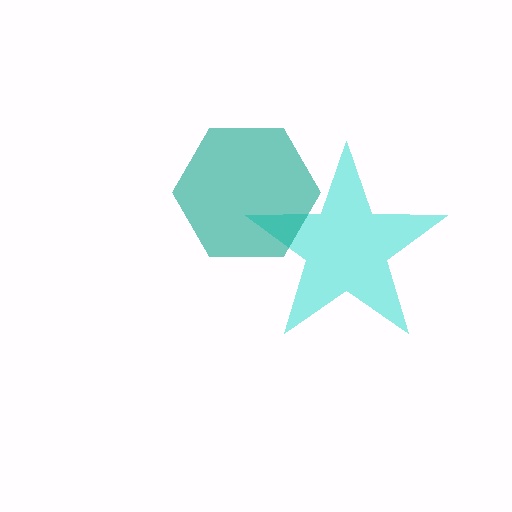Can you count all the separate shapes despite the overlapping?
Yes, there are 2 separate shapes.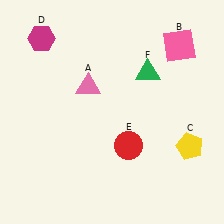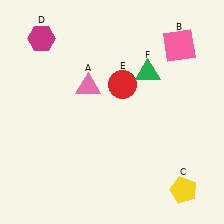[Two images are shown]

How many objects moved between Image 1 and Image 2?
2 objects moved between the two images.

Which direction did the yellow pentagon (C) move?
The yellow pentagon (C) moved down.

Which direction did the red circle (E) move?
The red circle (E) moved up.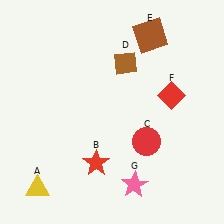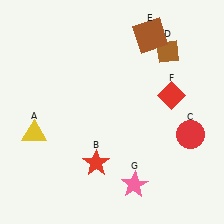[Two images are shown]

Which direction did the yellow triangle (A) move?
The yellow triangle (A) moved up.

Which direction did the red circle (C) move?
The red circle (C) moved right.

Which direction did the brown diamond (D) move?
The brown diamond (D) moved right.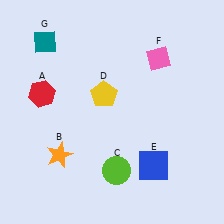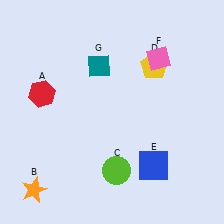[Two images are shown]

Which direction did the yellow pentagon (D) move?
The yellow pentagon (D) moved right.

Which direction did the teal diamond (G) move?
The teal diamond (G) moved right.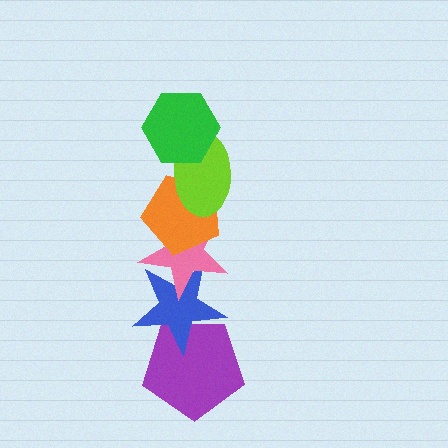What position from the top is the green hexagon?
The green hexagon is 1st from the top.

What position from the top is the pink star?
The pink star is 4th from the top.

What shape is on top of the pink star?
The orange pentagon is on top of the pink star.